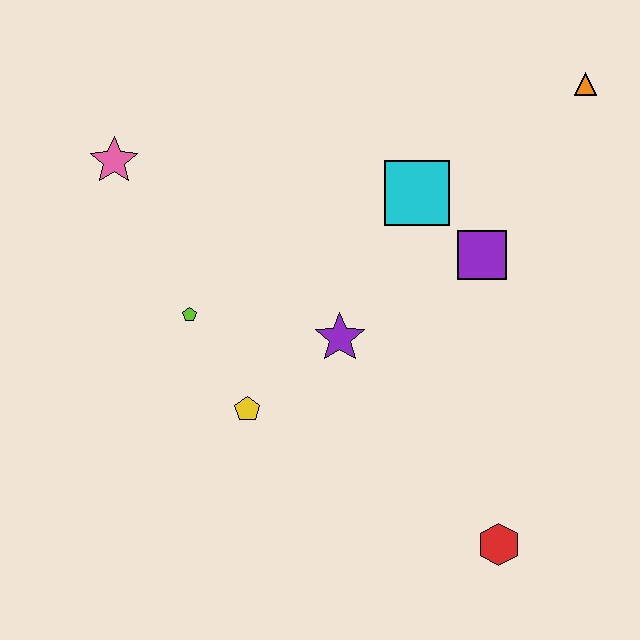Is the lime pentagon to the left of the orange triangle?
Yes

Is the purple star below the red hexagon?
No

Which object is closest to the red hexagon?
The purple star is closest to the red hexagon.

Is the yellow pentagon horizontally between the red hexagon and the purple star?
No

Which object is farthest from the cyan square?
The red hexagon is farthest from the cyan square.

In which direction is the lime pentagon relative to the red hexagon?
The lime pentagon is to the left of the red hexagon.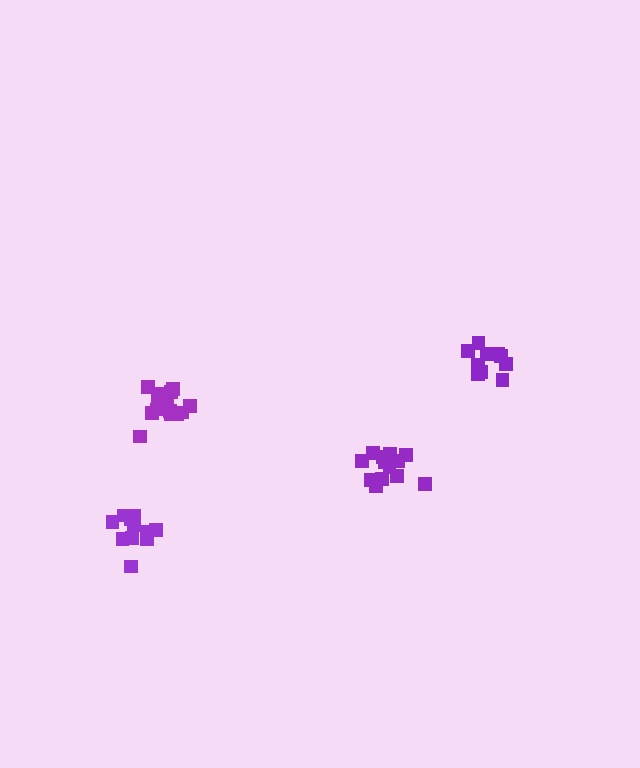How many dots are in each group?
Group 1: 14 dots, Group 2: 11 dots, Group 3: 15 dots, Group 4: 10 dots (50 total).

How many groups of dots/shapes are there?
There are 4 groups.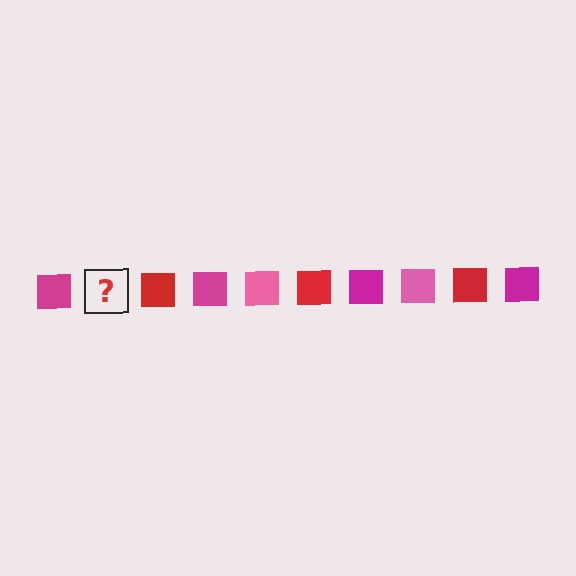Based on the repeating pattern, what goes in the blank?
The blank should be a pink square.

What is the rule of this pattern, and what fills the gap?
The rule is that the pattern cycles through magenta, pink, red squares. The gap should be filled with a pink square.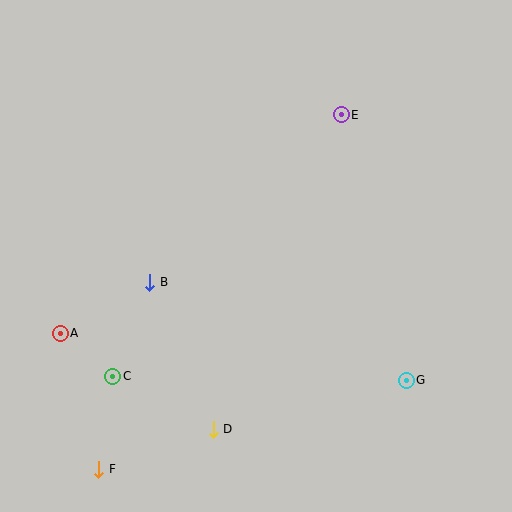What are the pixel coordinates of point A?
Point A is at (60, 333).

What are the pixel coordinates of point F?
Point F is at (99, 469).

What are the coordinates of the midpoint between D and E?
The midpoint between D and E is at (277, 272).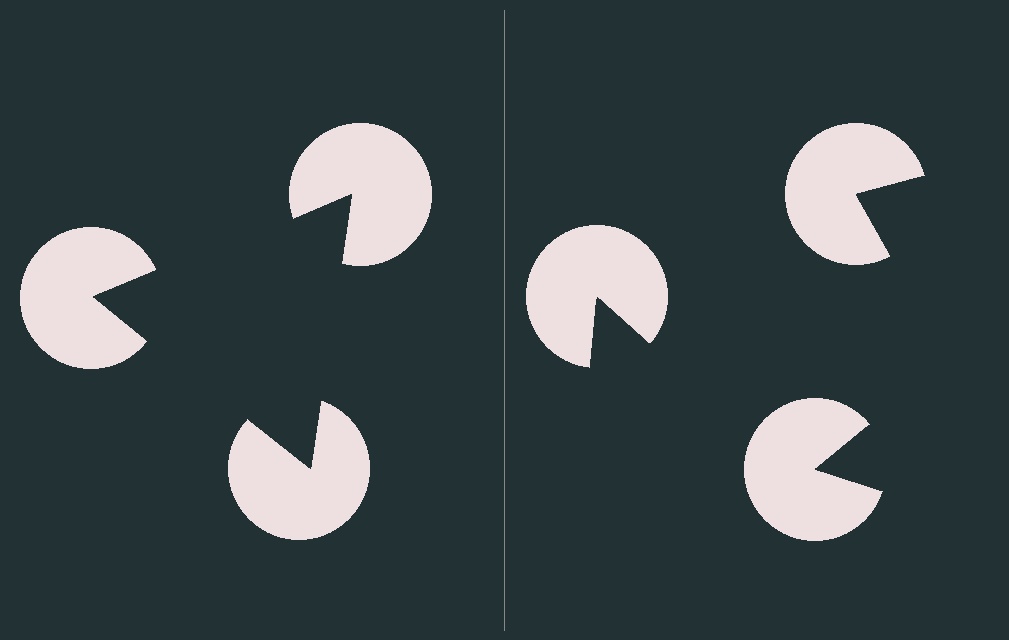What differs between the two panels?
The pac-man discs are positioned identically on both sides; only the wedge orientations differ. On the left they align to a triangle; on the right they are misaligned.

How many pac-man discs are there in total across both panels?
6 — 3 on each side.